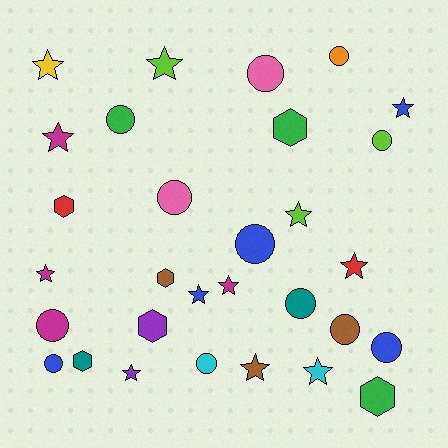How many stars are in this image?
There are 12 stars.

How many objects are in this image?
There are 30 objects.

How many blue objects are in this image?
There are 5 blue objects.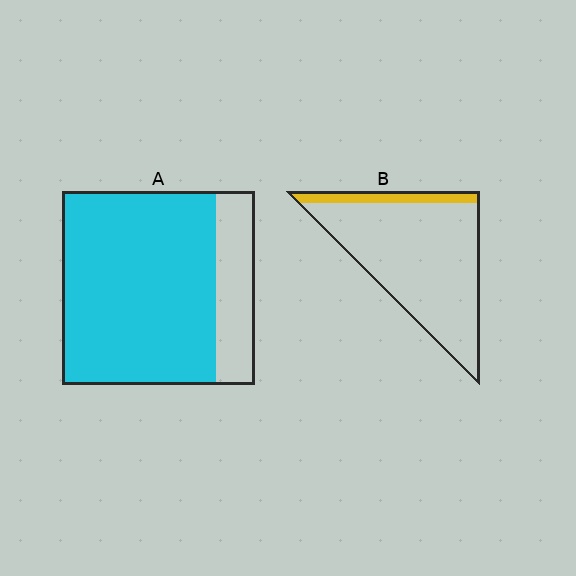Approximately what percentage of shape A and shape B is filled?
A is approximately 80% and B is approximately 10%.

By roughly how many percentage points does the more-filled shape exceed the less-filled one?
By roughly 70 percentage points (A over B).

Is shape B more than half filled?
No.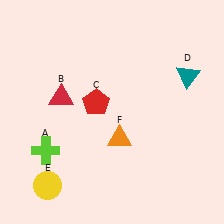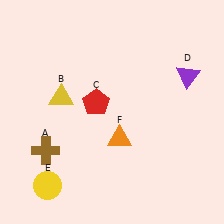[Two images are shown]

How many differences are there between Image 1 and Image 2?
There are 3 differences between the two images.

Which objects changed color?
A changed from lime to brown. B changed from red to yellow. D changed from teal to purple.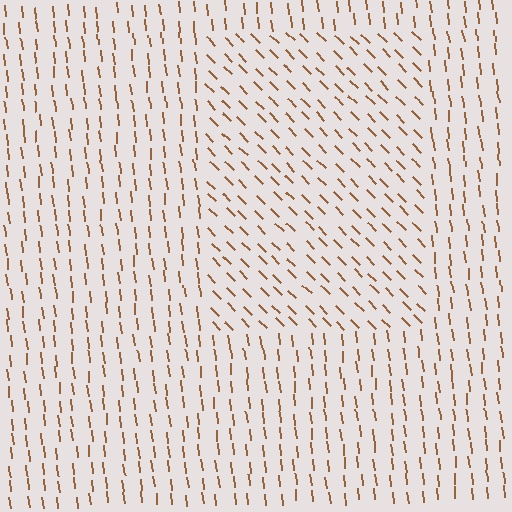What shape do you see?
I see a rectangle.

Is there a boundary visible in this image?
Yes, there is a texture boundary formed by a change in line orientation.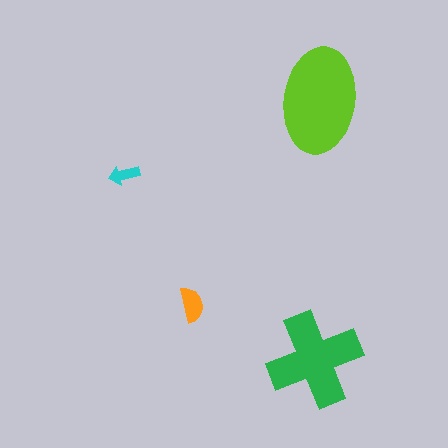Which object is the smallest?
The cyan arrow.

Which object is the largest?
The lime ellipse.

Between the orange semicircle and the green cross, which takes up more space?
The green cross.